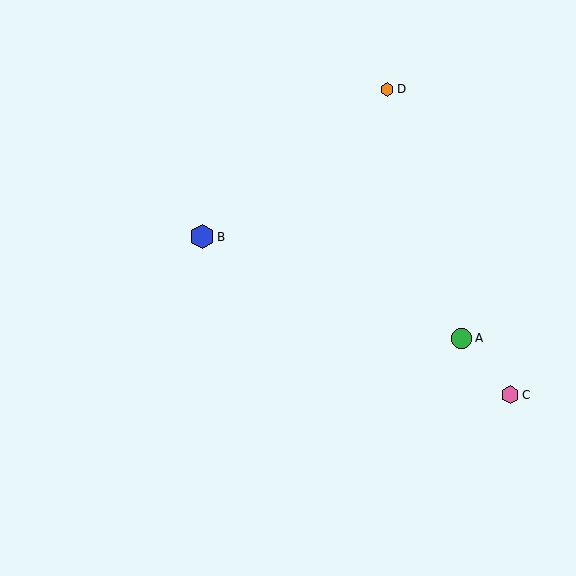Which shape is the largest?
The blue hexagon (labeled B) is the largest.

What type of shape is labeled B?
Shape B is a blue hexagon.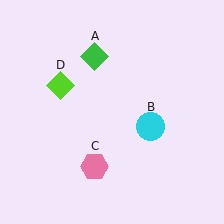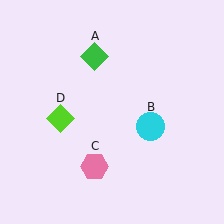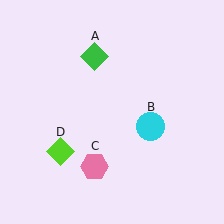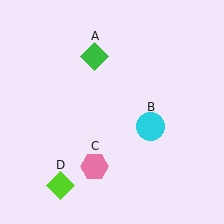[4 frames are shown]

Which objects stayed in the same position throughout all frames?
Green diamond (object A) and cyan circle (object B) and pink hexagon (object C) remained stationary.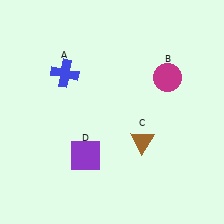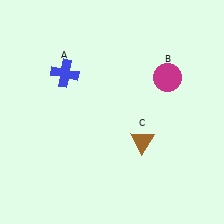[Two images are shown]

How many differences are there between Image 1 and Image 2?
There is 1 difference between the two images.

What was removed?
The purple square (D) was removed in Image 2.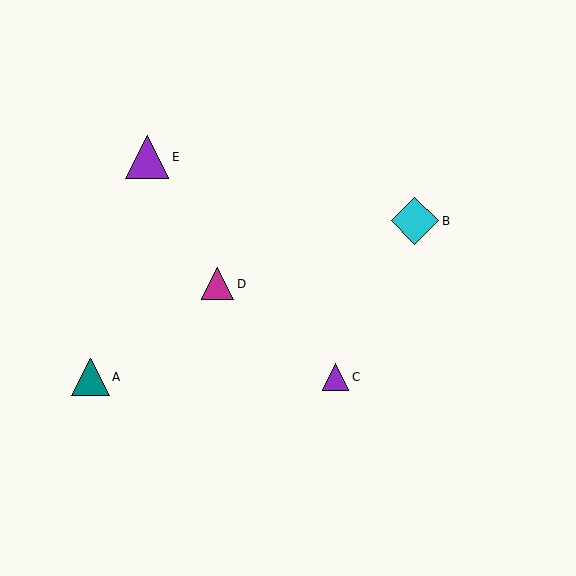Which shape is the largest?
The cyan diamond (labeled B) is the largest.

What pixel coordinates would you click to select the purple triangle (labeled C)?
Click at (336, 377) to select the purple triangle C.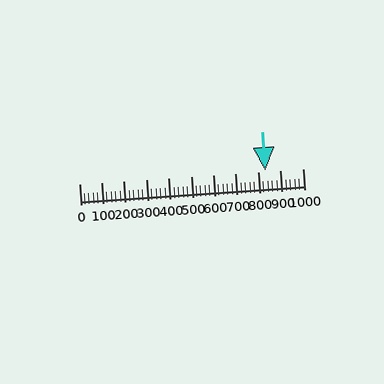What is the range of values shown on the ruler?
The ruler shows values from 0 to 1000.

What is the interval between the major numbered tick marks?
The major tick marks are spaced 100 units apart.